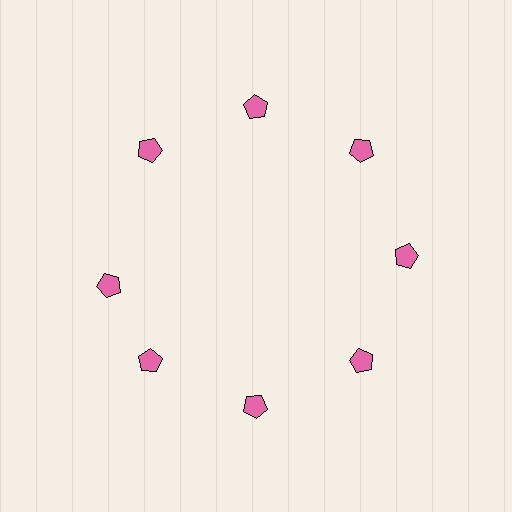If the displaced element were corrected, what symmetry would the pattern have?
It would have 8-fold rotational symmetry — the pattern would map onto itself every 45 degrees.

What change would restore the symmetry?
The symmetry would be restored by rotating it back into even spacing with its neighbors so that all 8 pentagons sit at equal angles and equal distance from the center.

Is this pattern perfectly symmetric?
No. The 8 pink pentagons are arranged in a ring, but one element near the 9 o'clock position is rotated out of alignment along the ring, breaking the 8-fold rotational symmetry.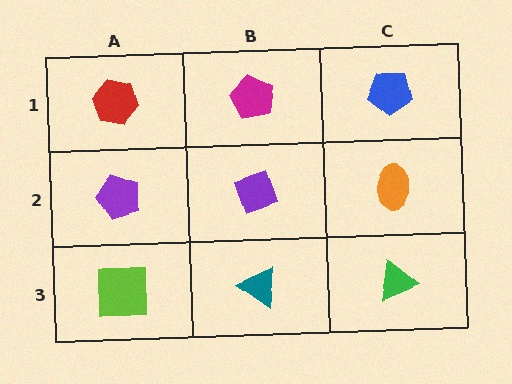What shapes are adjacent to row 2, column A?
A red hexagon (row 1, column A), a lime square (row 3, column A), a purple diamond (row 2, column B).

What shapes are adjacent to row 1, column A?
A purple pentagon (row 2, column A), a magenta pentagon (row 1, column B).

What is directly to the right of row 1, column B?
A blue pentagon.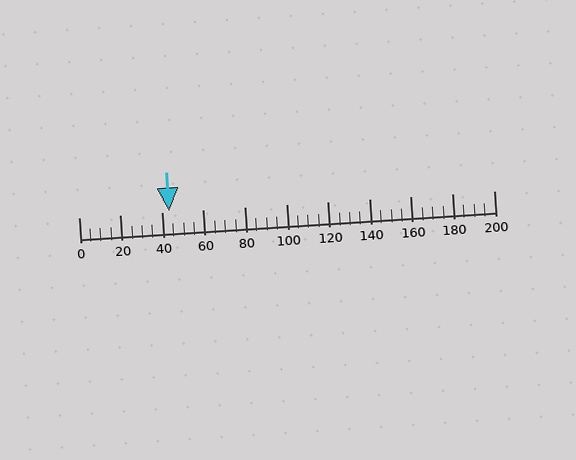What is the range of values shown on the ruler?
The ruler shows values from 0 to 200.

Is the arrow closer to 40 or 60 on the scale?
The arrow is closer to 40.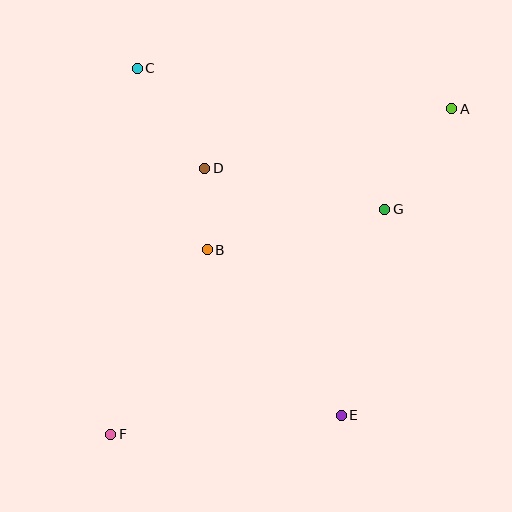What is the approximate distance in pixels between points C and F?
The distance between C and F is approximately 367 pixels.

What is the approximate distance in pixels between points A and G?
The distance between A and G is approximately 121 pixels.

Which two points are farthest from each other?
Points A and F are farthest from each other.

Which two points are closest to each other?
Points B and D are closest to each other.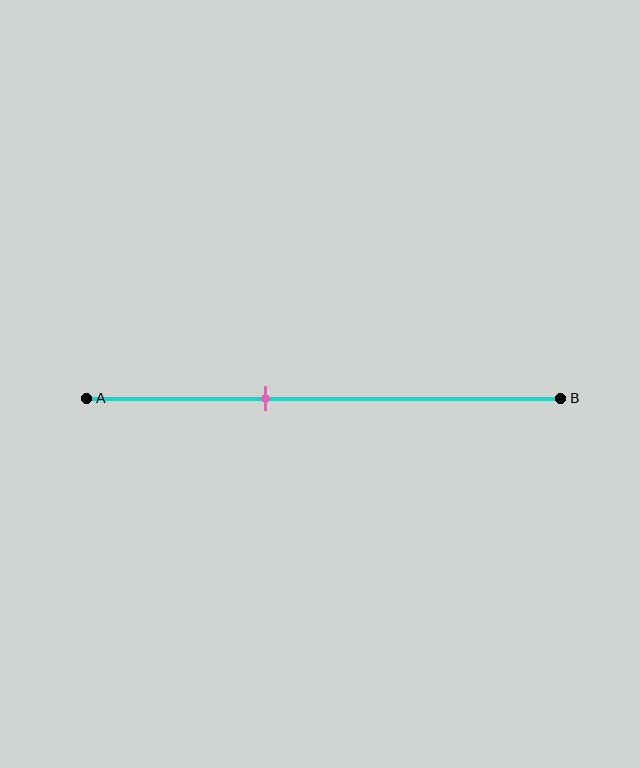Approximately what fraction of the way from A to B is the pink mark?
The pink mark is approximately 40% of the way from A to B.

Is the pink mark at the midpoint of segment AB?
No, the mark is at about 40% from A, not at the 50% midpoint.